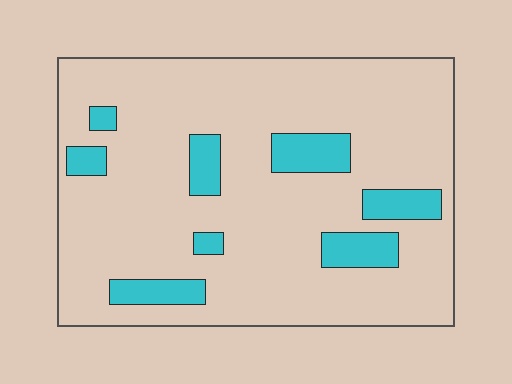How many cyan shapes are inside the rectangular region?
8.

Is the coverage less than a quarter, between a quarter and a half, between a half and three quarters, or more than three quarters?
Less than a quarter.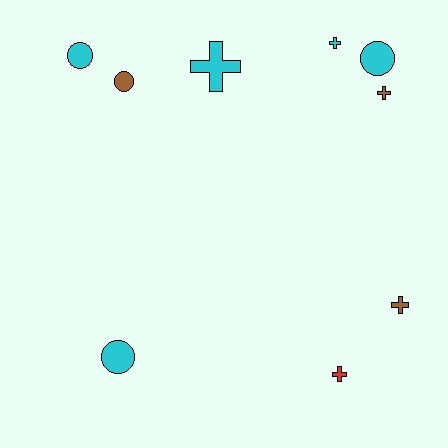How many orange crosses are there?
There are no orange crosses.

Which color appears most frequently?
Cyan, with 5 objects.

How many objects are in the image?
There are 9 objects.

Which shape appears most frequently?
Cross, with 5 objects.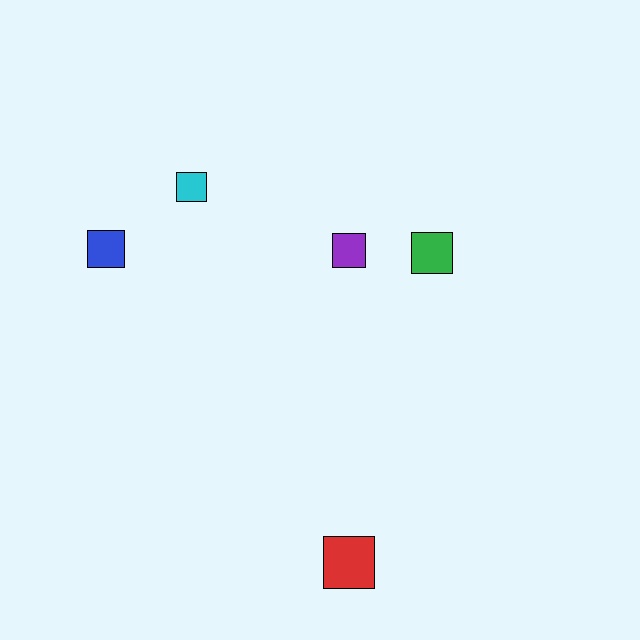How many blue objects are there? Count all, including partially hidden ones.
There is 1 blue object.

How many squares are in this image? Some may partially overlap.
There are 5 squares.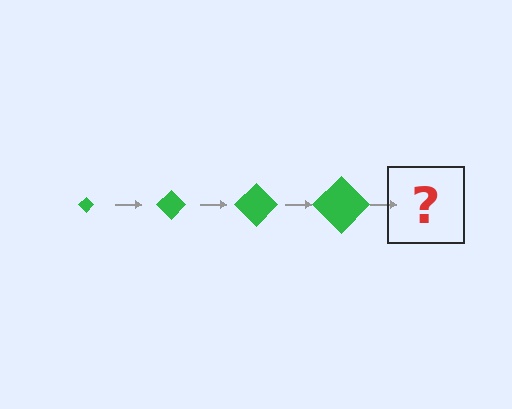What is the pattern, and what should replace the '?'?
The pattern is that the diamond gets progressively larger each step. The '?' should be a green diamond, larger than the previous one.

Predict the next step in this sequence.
The next step is a green diamond, larger than the previous one.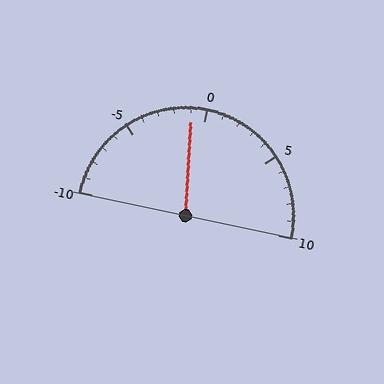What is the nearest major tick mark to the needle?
The nearest major tick mark is 0.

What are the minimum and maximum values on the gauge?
The gauge ranges from -10 to 10.